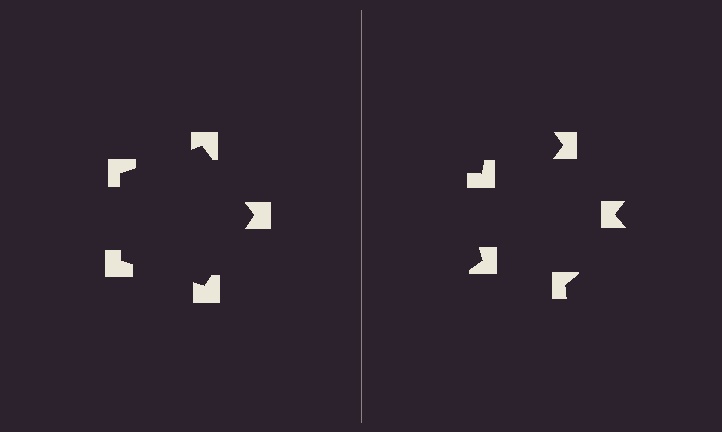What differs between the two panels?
The notched squares are positioned identically on both sides; only the wedge orientations differ. On the left they align to a pentagon; on the right they are misaligned.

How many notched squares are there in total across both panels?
10 — 5 on each side.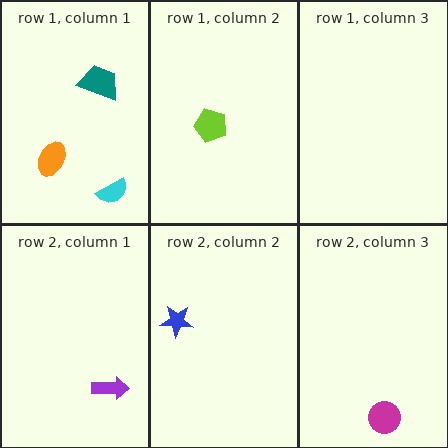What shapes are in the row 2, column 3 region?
The magenta circle.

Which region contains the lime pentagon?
The row 1, column 2 region.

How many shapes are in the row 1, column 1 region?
3.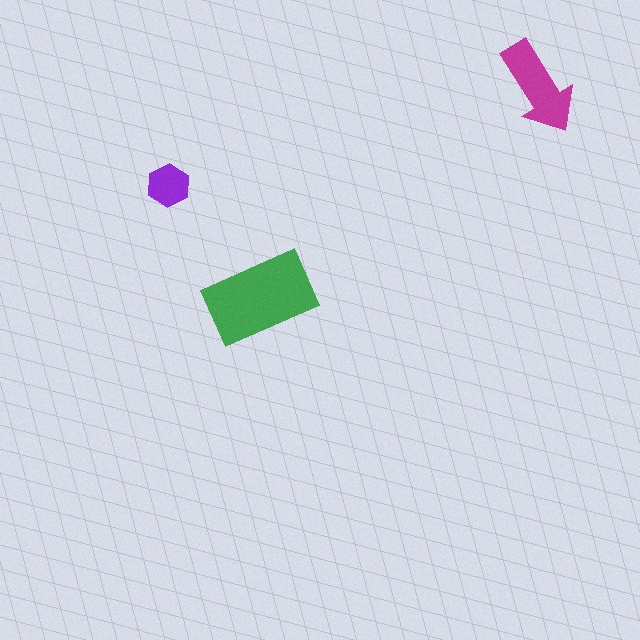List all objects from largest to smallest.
The green rectangle, the magenta arrow, the purple hexagon.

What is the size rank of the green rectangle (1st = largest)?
1st.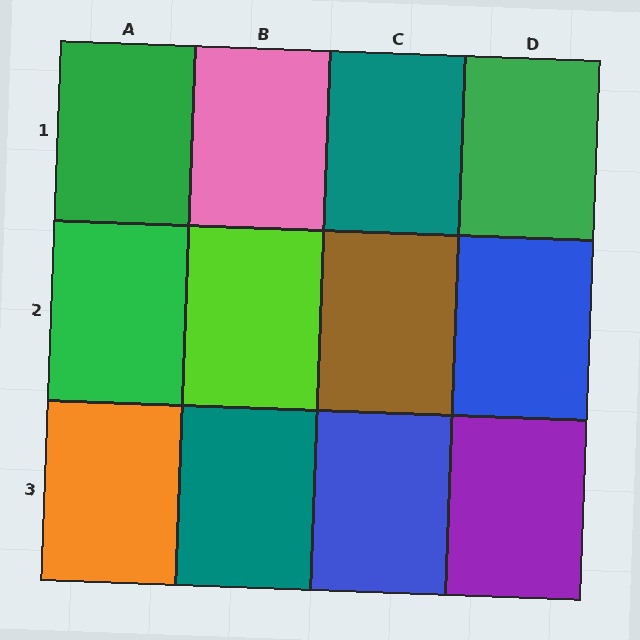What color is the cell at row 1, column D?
Green.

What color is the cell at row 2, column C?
Brown.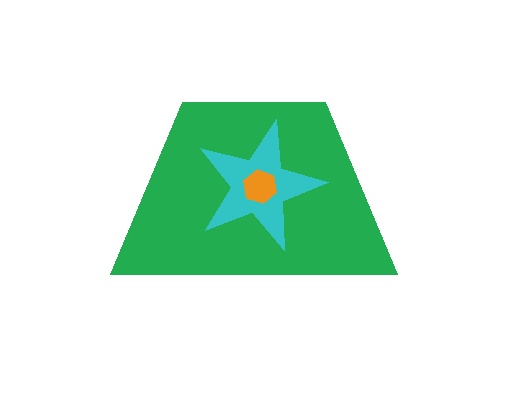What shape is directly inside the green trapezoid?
The cyan star.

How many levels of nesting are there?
3.